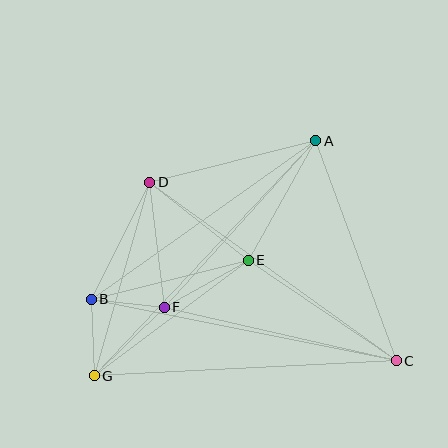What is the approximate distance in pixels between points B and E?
The distance between B and E is approximately 162 pixels.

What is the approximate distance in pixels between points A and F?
The distance between A and F is approximately 225 pixels.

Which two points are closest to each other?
Points B and F are closest to each other.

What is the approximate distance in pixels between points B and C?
The distance between B and C is approximately 311 pixels.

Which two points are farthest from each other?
Points A and G are farthest from each other.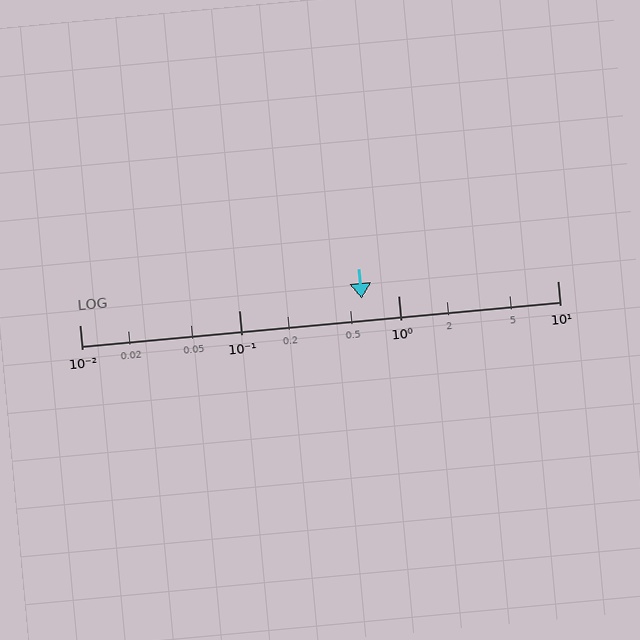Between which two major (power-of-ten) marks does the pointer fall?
The pointer is between 0.1 and 1.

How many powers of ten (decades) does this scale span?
The scale spans 3 decades, from 0.01 to 10.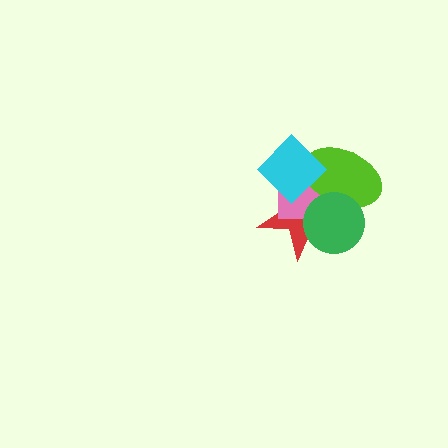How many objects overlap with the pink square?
4 objects overlap with the pink square.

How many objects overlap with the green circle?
3 objects overlap with the green circle.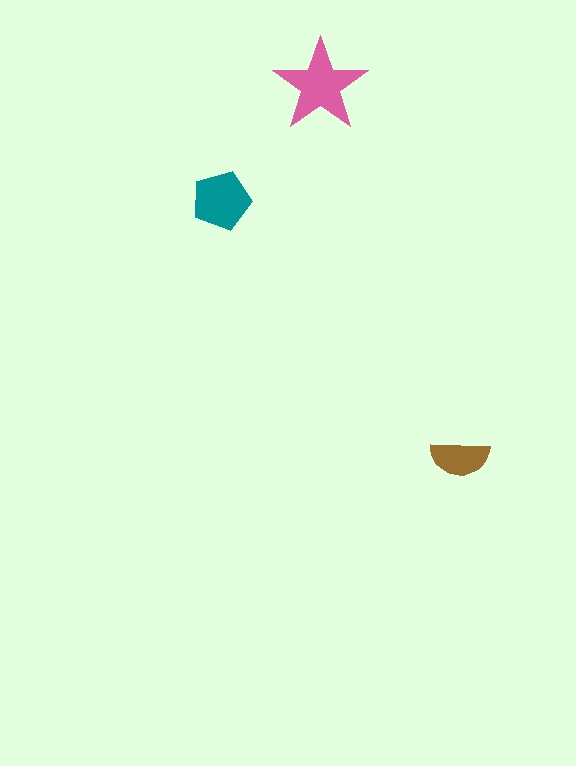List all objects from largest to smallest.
The pink star, the teal pentagon, the brown semicircle.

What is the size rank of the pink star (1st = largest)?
1st.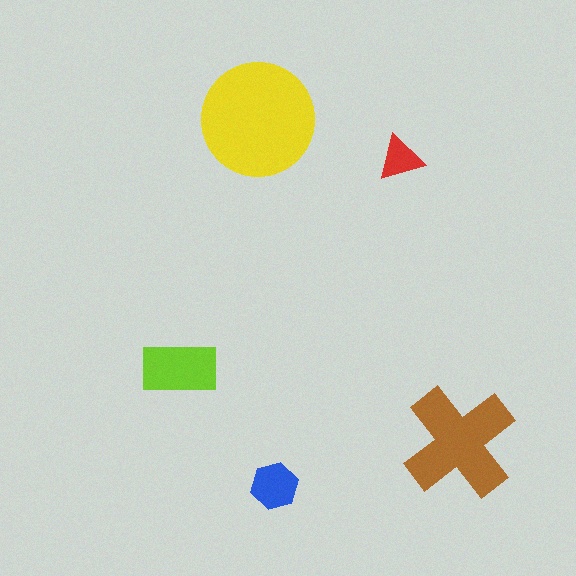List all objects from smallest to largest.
The red triangle, the blue hexagon, the lime rectangle, the brown cross, the yellow circle.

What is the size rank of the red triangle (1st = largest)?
5th.